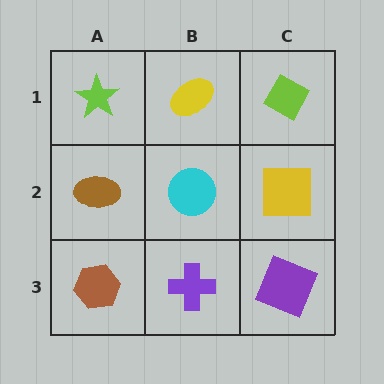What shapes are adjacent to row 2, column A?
A lime star (row 1, column A), a brown hexagon (row 3, column A), a cyan circle (row 2, column B).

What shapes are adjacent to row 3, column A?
A brown ellipse (row 2, column A), a purple cross (row 3, column B).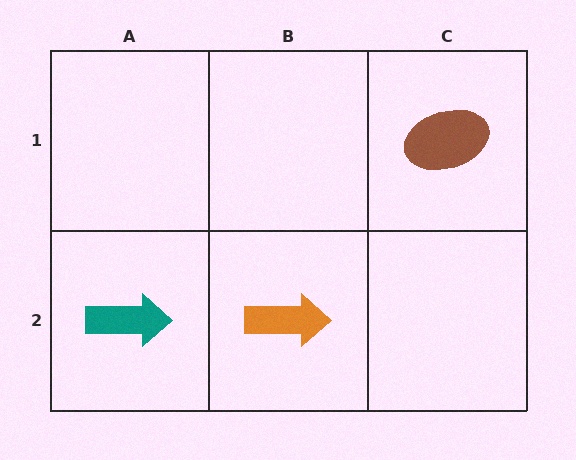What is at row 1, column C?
A brown ellipse.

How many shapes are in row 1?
1 shape.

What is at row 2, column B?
An orange arrow.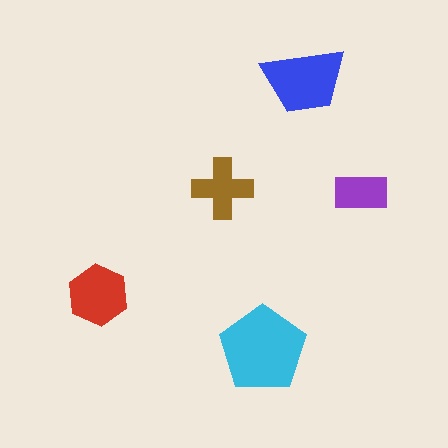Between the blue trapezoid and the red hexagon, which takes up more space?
The blue trapezoid.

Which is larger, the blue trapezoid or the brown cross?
The blue trapezoid.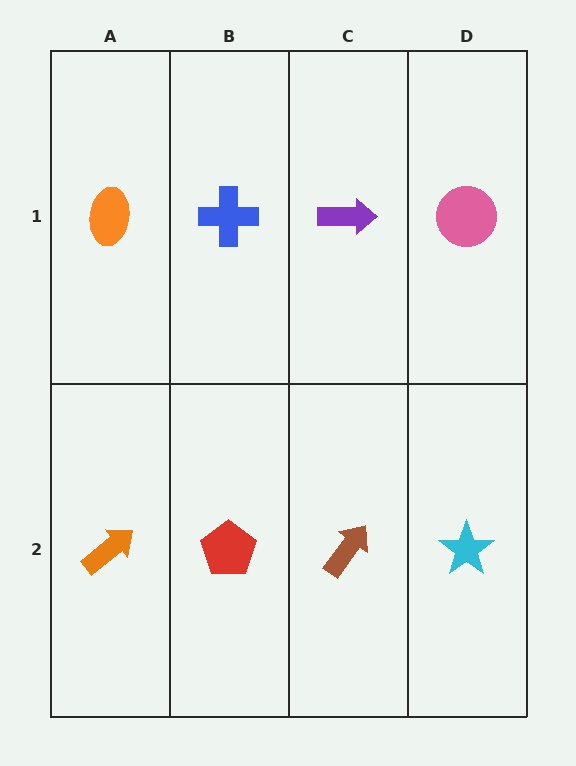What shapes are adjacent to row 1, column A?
An orange arrow (row 2, column A), a blue cross (row 1, column B).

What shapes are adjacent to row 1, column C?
A brown arrow (row 2, column C), a blue cross (row 1, column B), a pink circle (row 1, column D).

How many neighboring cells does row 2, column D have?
2.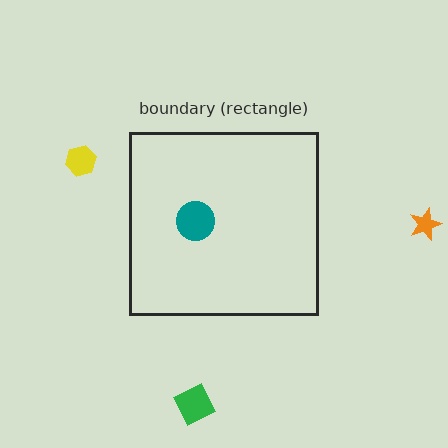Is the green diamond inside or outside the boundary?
Outside.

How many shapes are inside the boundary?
1 inside, 3 outside.